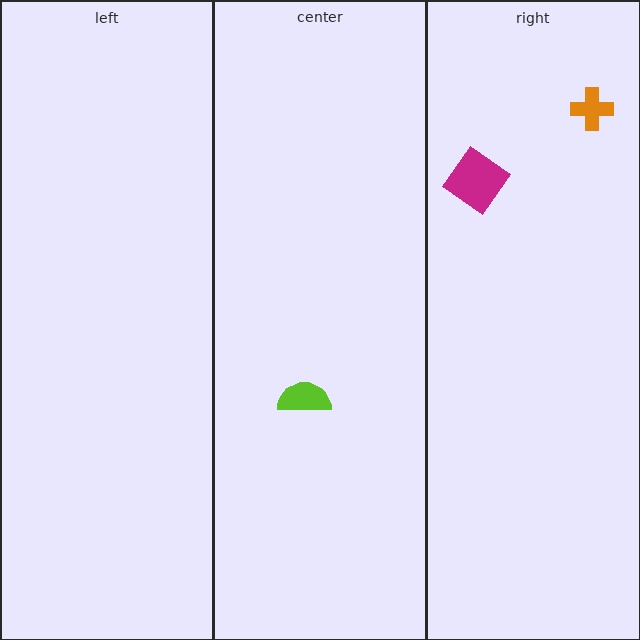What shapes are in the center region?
The lime semicircle.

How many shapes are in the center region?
1.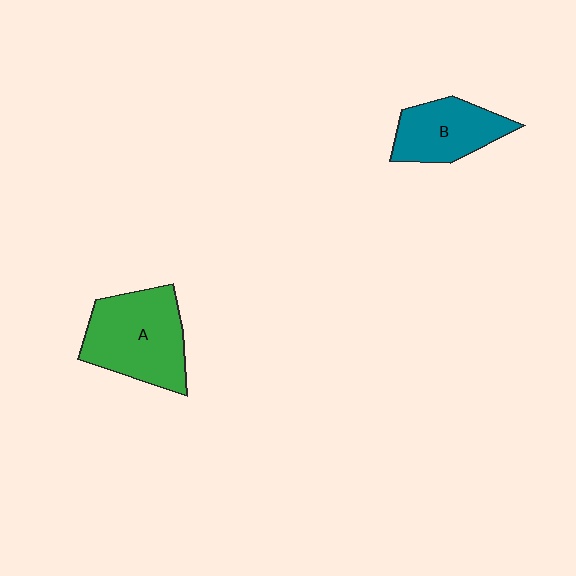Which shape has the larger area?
Shape A (green).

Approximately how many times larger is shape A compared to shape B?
Approximately 1.4 times.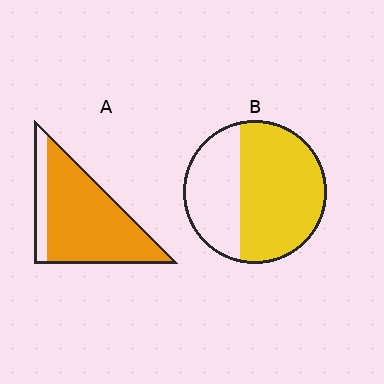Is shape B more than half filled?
Yes.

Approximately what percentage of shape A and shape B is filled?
A is approximately 85% and B is approximately 65%.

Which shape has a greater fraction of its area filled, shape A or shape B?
Shape A.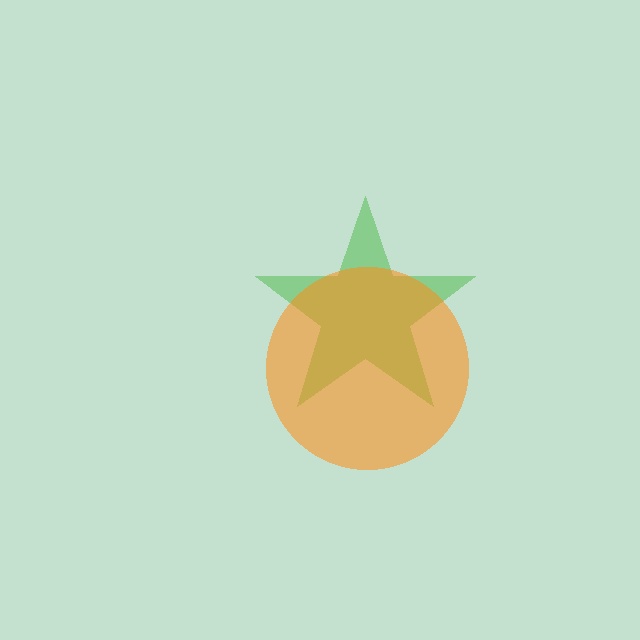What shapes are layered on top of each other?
The layered shapes are: a green star, an orange circle.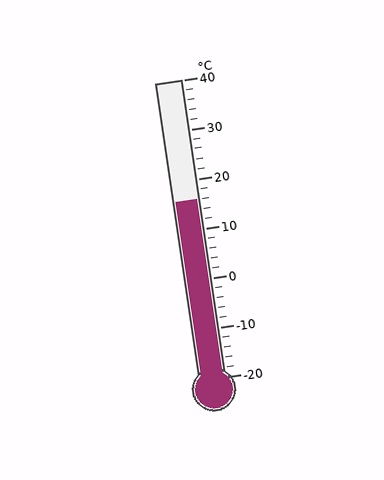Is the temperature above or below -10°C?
The temperature is above -10°C.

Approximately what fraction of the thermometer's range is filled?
The thermometer is filled to approximately 60% of its range.